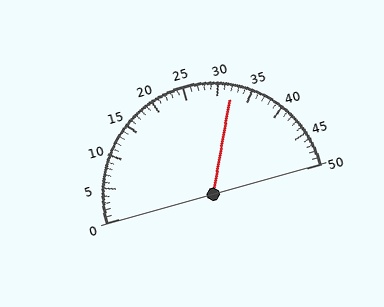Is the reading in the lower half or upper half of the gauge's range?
The reading is in the upper half of the range (0 to 50).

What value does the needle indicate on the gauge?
The needle indicates approximately 32.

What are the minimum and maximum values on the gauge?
The gauge ranges from 0 to 50.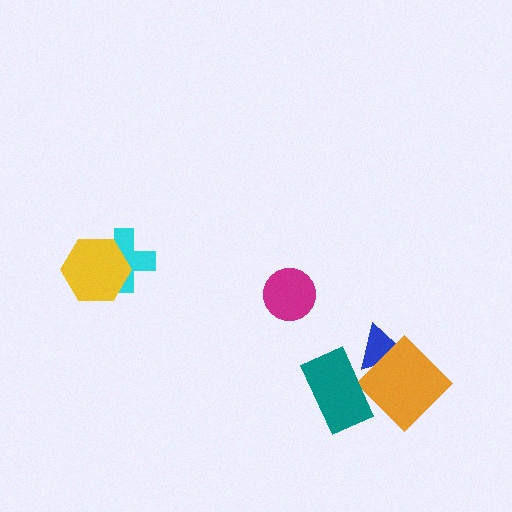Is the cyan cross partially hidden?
Yes, it is partially covered by another shape.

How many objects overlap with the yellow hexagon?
1 object overlaps with the yellow hexagon.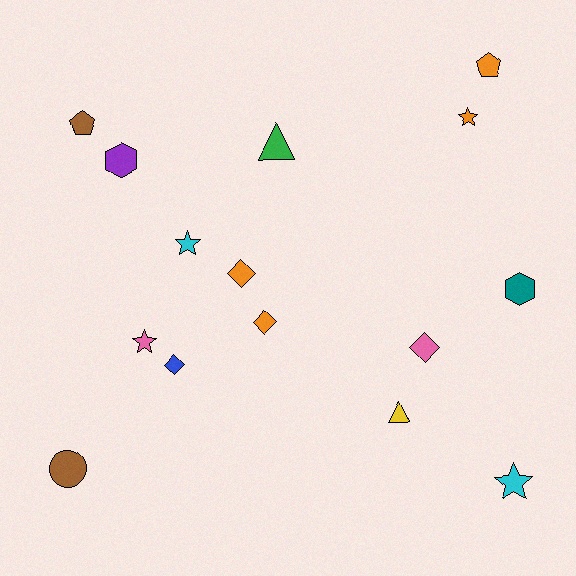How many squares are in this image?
There are no squares.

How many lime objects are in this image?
There are no lime objects.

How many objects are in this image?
There are 15 objects.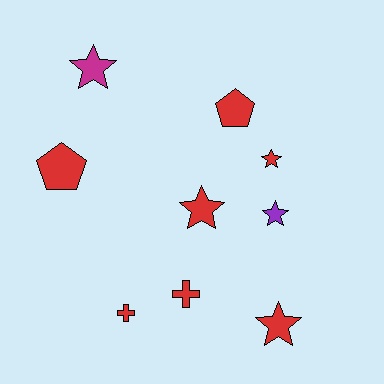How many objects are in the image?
There are 9 objects.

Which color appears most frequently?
Red, with 7 objects.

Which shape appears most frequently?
Star, with 5 objects.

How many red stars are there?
There are 3 red stars.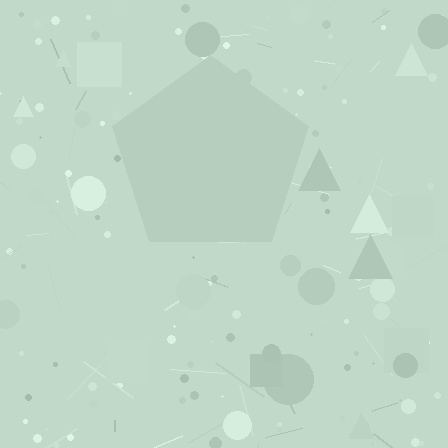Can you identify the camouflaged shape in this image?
The camouflaged shape is a pentagon.